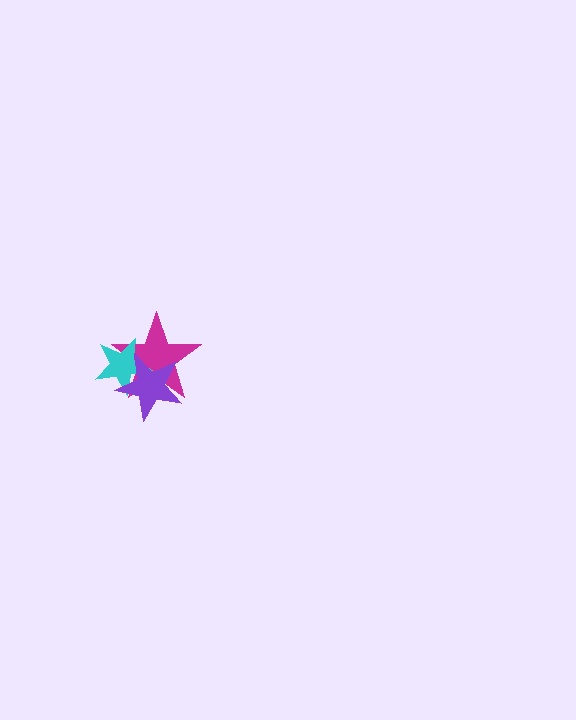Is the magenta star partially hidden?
Yes, it is partially covered by another shape.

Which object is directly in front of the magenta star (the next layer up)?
The cyan star is directly in front of the magenta star.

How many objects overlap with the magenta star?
2 objects overlap with the magenta star.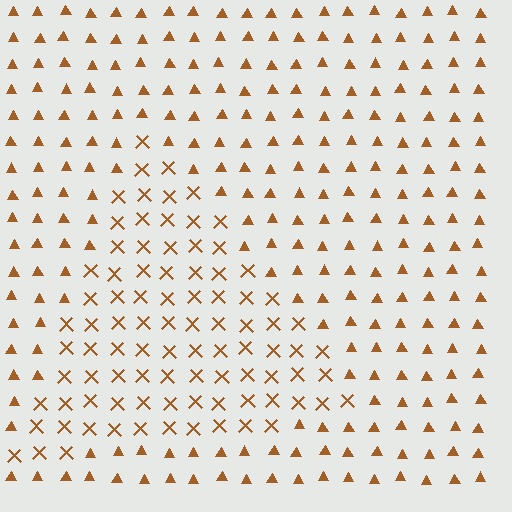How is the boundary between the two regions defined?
The boundary is defined by a change in element shape: X marks inside vs. triangles outside. All elements share the same color and spacing.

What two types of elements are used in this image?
The image uses X marks inside the triangle region and triangles outside it.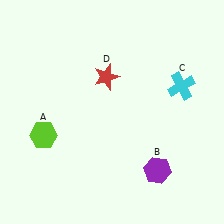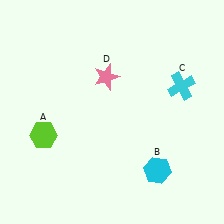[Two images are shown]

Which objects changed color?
B changed from purple to cyan. D changed from red to pink.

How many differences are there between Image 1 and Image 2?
There are 2 differences between the two images.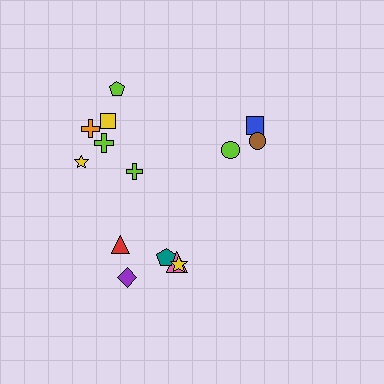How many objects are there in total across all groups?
There are 14 objects.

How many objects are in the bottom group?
There are 5 objects.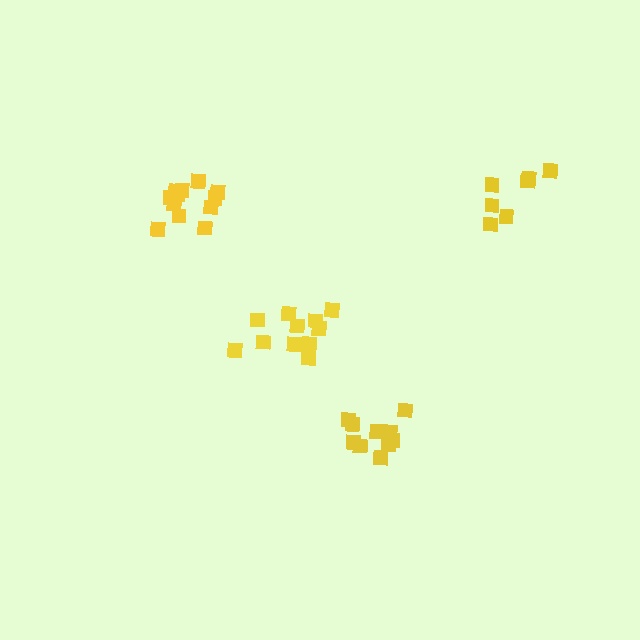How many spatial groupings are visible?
There are 4 spatial groupings.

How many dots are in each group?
Group 1: 11 dots, Group 2: 12 dots, Group 3: 7 dots, Group 4: 10 dots (40 total).